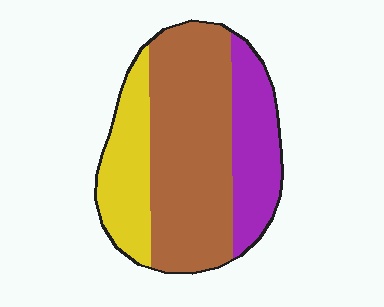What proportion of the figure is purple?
Purple takes up about one quarter (1/4) of the figure.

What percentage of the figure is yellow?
Yellow covers around 25% of the figure.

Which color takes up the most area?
Brown, at roughly 55%.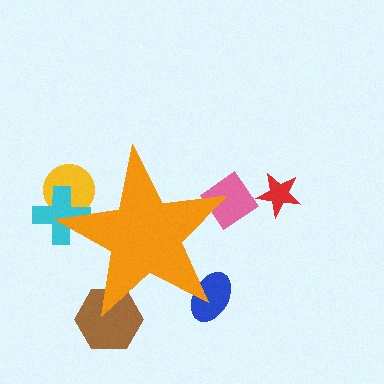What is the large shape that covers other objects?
An orange star.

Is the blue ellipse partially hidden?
Yes, the blue ellipse is partially hidden behind the orange star.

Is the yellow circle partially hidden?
Yes, the yellow circle is partially hidden behind the orange star.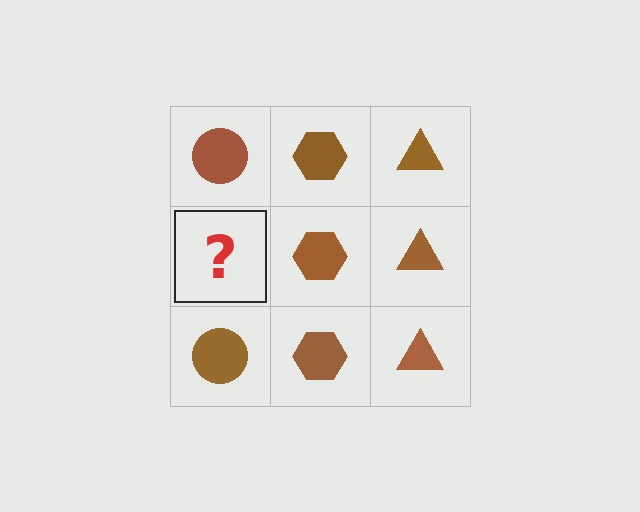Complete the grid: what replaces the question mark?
The question mark should be replaced with a brown circle.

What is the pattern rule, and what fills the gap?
The rule is that each column has a consistent shape. The gap should be filled with a brown circle.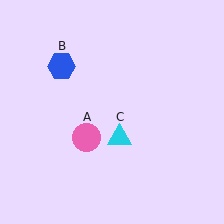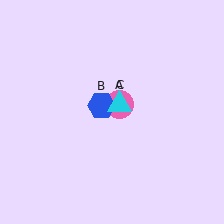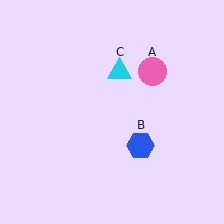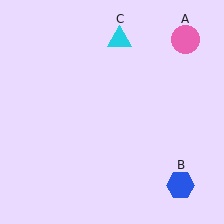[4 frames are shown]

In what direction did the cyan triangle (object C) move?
The cyan triangle (object C) moved up.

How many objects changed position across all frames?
3 objects changed position: pink circle (object A), blue hexagon (object B), cyan triangle (object C).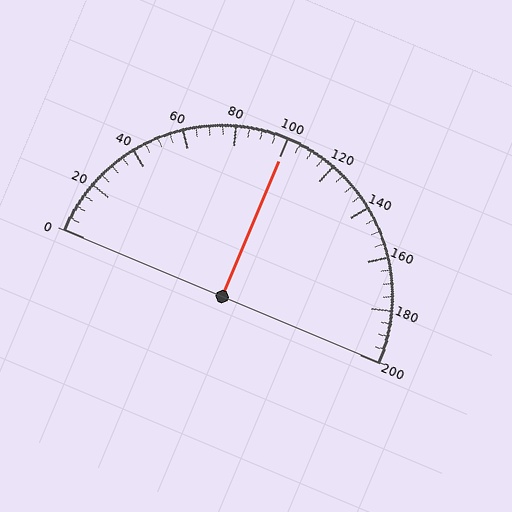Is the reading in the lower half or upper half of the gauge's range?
The reading is in the upper half of the range (0 to 200).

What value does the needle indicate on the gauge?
The needle indicates approximately 100.